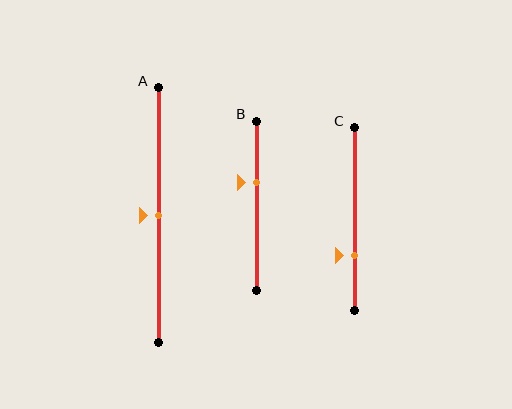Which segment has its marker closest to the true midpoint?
Segment A has its marker closest to the true midpoint.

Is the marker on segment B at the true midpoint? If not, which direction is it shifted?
No, the marker on segment B is shifted upward by about 14% of the segment length.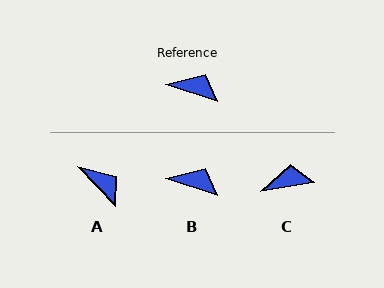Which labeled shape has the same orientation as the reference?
B.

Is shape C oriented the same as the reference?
No, it is off by about 28 degrees.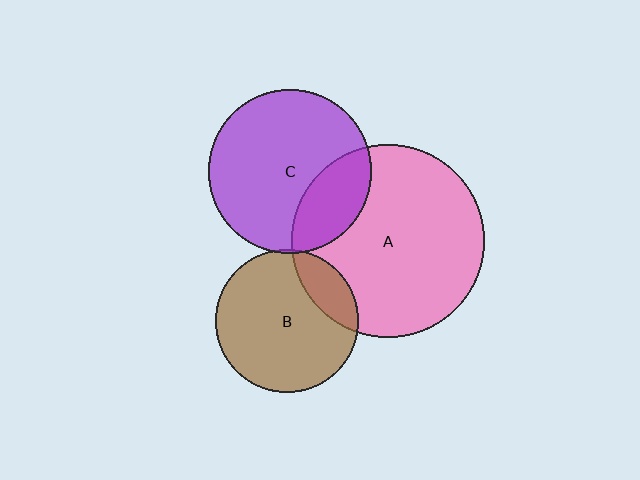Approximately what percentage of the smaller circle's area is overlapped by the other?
Approximately 20%.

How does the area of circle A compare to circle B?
Approximately 1.8 times.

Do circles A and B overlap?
Yes.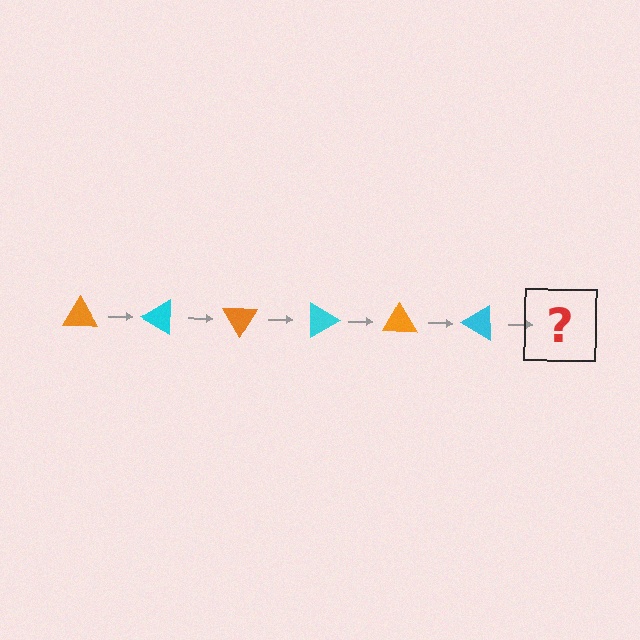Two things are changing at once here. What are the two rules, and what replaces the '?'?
The two rules are that it rotates 30 degrees each step and the color cycles through orange and cyan. The '?' should be an orange triangle, rotated 180 degrees from the start.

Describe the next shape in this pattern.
It should be an orange triangle, rotated 180 degrees from the start.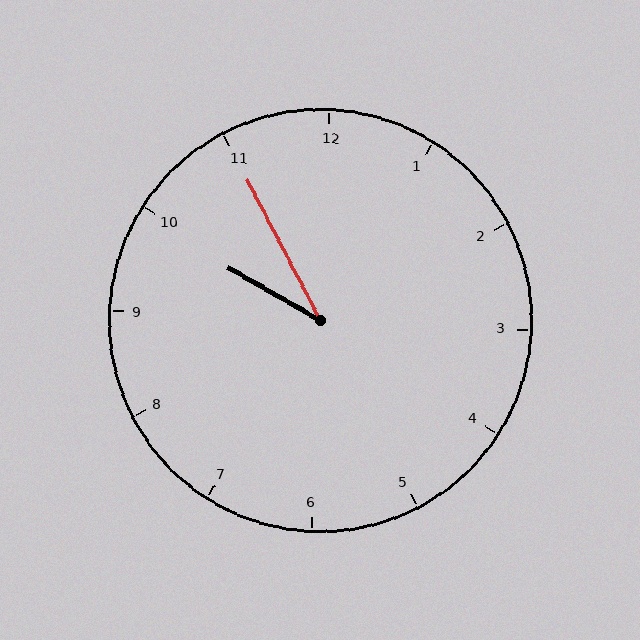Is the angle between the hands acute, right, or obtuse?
It is acute.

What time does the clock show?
9:55.